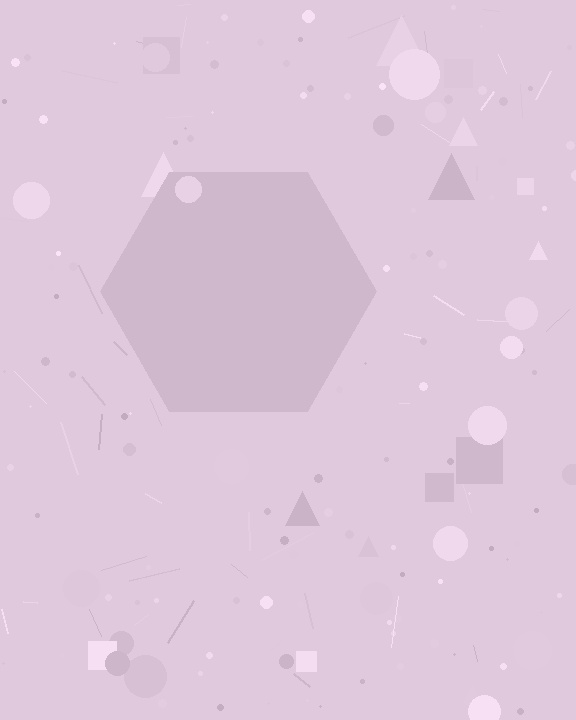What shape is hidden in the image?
A hexagon is hidden in the image.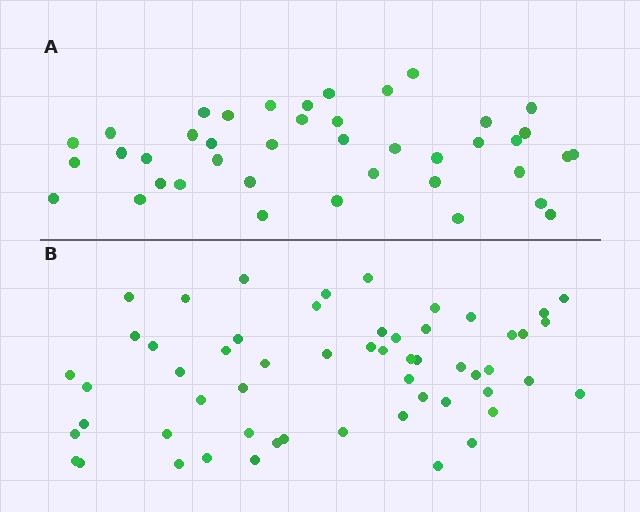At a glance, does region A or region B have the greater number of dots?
Region B (the bottom region) has more dots.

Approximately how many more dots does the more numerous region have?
Region B has approximately 15 more dots than region A.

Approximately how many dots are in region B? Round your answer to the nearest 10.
About 60 dots. (The exact count is 56, which rounds to 60.)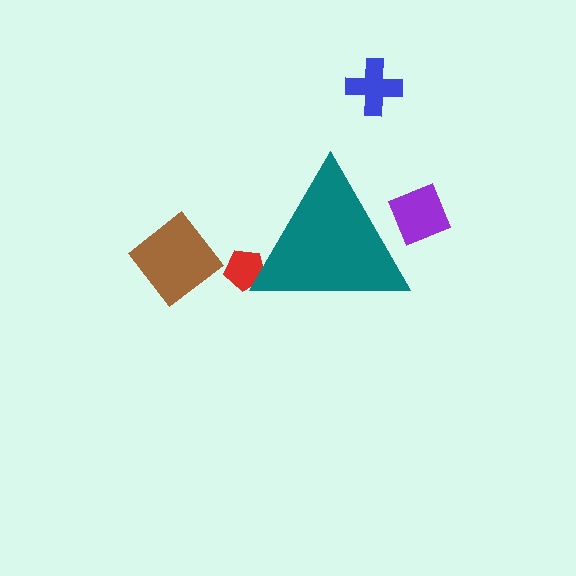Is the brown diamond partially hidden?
No, the brown diamond is fully visible.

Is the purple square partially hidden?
Yes, the purple square is partially hidden behind the teal triangle.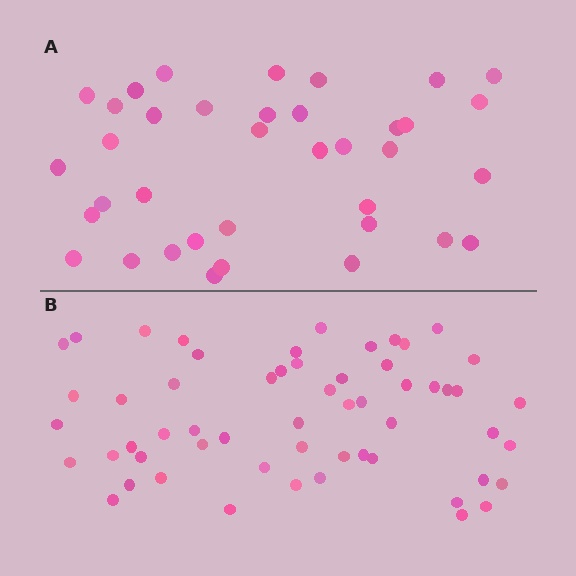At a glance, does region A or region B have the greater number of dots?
Region B (the bottom region) has more dots.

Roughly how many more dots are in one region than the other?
Region B has approximately 20 more dots than region A.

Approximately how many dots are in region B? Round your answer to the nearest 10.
About 60 dots. (The exact count is 57, which rounds to 60.)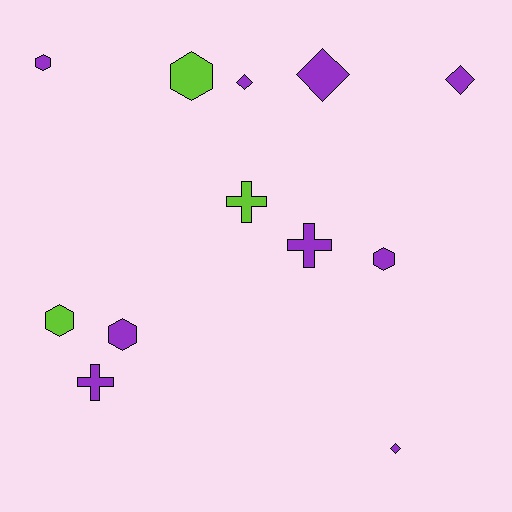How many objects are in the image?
There are 12 objects.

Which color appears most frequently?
Purple, with 9 objects.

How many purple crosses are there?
There are 2 purple crosses.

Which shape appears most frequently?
Hexagon, with 5 objects.